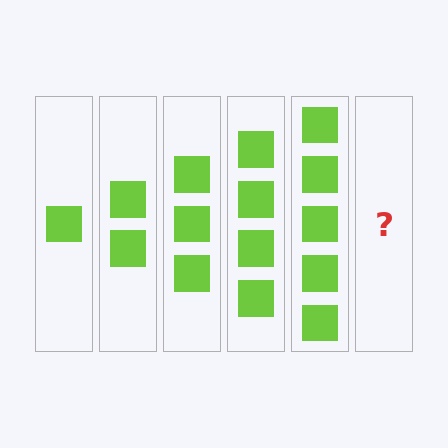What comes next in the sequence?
The next element should be 6 squares.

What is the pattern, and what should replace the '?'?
The pattern is that each step adds one more square. The '?' should be 6 squares.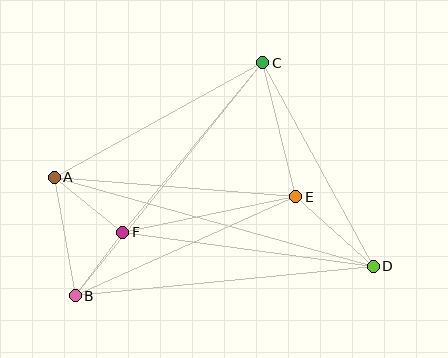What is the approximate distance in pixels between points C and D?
The distance between C and D is approximately 232 pixels.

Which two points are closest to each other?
Points B and F are closest to each other.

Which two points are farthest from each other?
Points A and D are farthest from each other.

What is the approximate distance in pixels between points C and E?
The distance between C and E is approximately 138 pixels.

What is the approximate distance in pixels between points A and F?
The distance between A and F is approximately 88 pixels.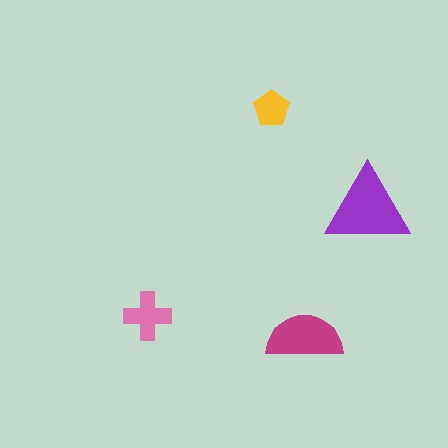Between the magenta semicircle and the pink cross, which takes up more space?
The magenta semicircle.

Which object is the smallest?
The yellow pentagon.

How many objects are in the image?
There are 4 objects in the image.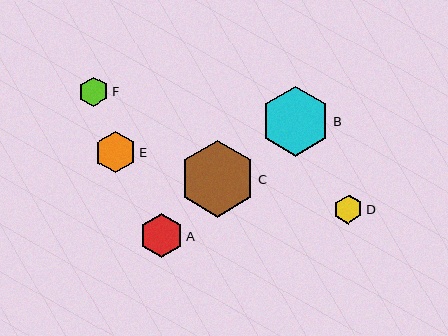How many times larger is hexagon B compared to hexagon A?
Hexagon B is approximately 1.6 times the size of hexagon A.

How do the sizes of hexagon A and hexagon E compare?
Hexagon A and hexagon E are approximately the same size.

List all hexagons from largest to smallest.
From largest to smallest: C, B, A, E, F, D.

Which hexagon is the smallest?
Hexagon D is the smallest with a size of approximately 29 pixels.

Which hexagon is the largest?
Hexagon C is the largest with a size of approximately 76 pixels.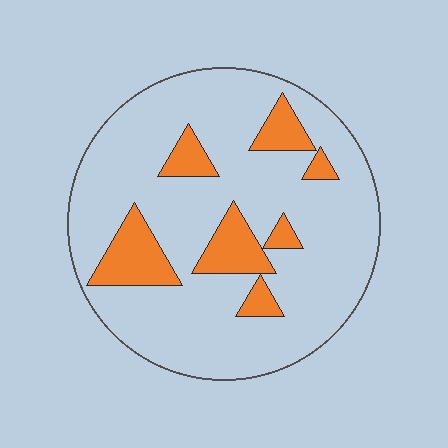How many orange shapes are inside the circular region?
7.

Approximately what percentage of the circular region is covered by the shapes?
Approximately 20%.